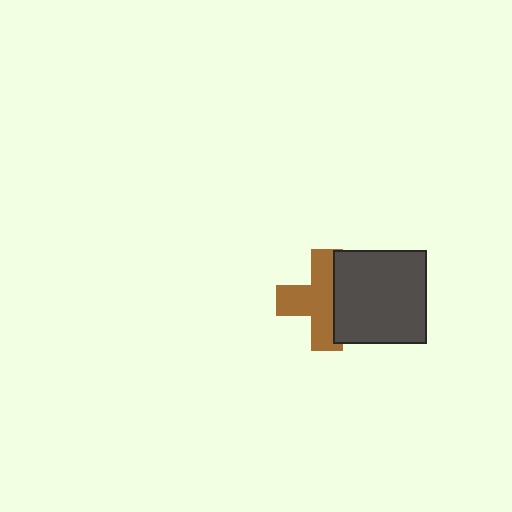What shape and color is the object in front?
The object in front is a dark gray square.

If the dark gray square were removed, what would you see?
You would see the complete brown cross.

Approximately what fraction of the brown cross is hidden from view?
Roughly 37% of the brown cross is hidden behind the dark gray square.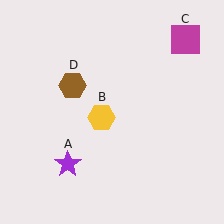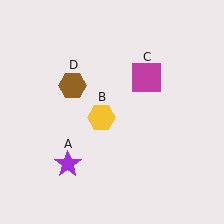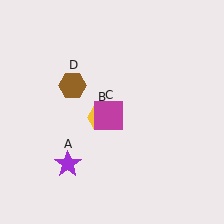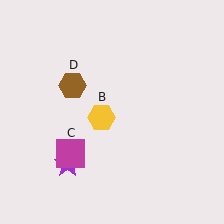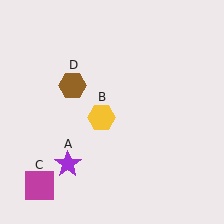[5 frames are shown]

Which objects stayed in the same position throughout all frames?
Purple star (object A) and yellow hexagon (object B) and brown hexagon (object D) remained stationary.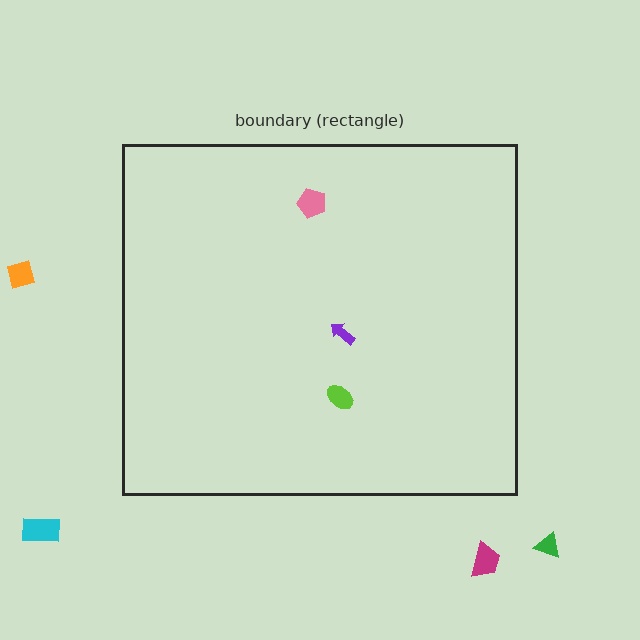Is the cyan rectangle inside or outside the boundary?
Outside.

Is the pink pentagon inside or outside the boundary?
Inside.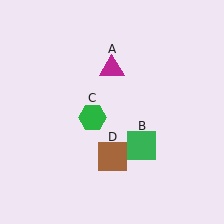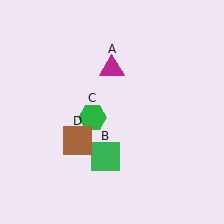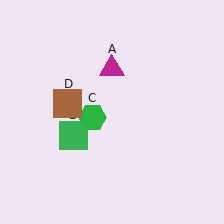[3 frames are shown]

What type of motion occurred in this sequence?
The green square (object B), brown square (object D) rotated clockwise around the center of the scene.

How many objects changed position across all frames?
2 objects changed position: green square (object B), brown square (object D).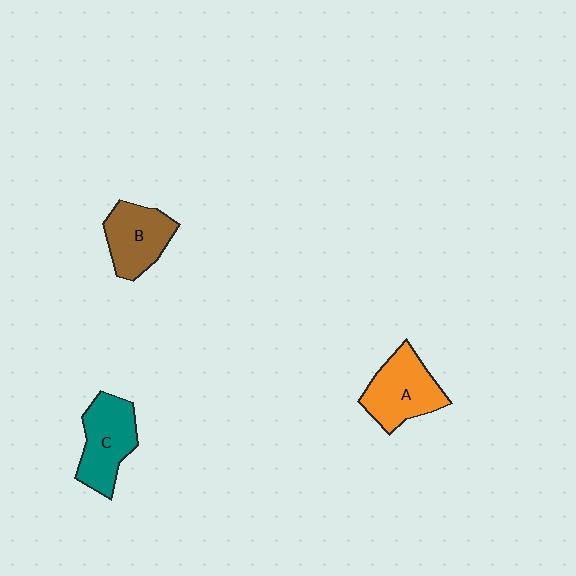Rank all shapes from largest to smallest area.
From largest to smallest: A (orange), C (teal), B (brown).